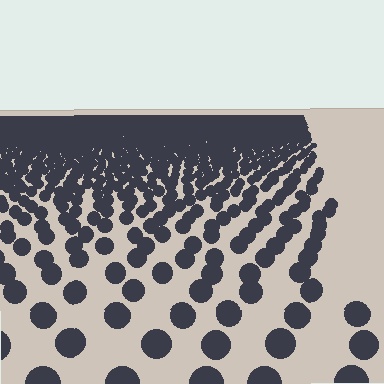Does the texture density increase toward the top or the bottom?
Density increases toward the top.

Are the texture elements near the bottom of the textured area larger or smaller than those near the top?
Larger. Near the bottom, elements are closer to the viewer and appear at a bigger on-screen size.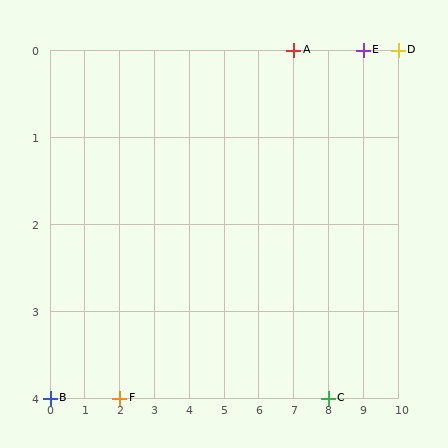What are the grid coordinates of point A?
Point A is at grid coordinates (7, 0).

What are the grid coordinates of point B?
Point B is at grid coordinates (0, 4).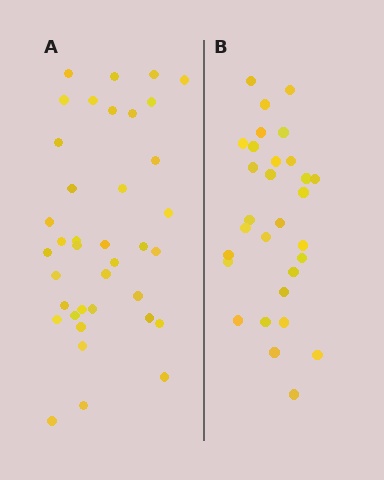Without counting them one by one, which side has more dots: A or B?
Region A (the left region) has more dots.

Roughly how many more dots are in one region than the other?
Region A has roughly 8 or so more dots than region B.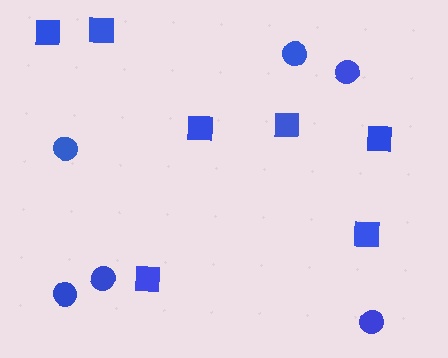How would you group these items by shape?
There are 2 groups: one group of circles (6) and one group of squares (7).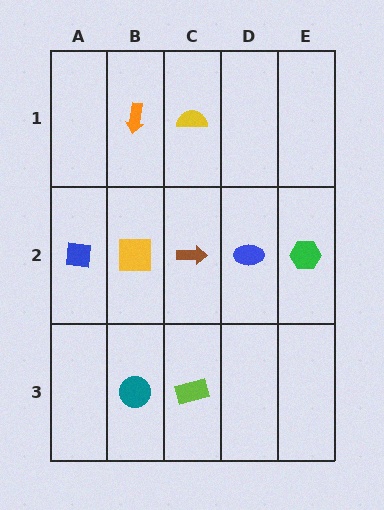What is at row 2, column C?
A brown arrow.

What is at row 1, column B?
An orange arrow.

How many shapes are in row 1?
2 shapes.